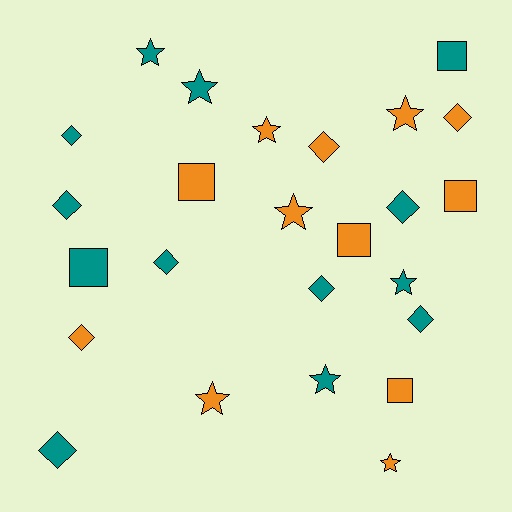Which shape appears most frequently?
Diamond, with 10 objects.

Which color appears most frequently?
Teal, with 13 objects.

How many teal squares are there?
There are 2 teal squares.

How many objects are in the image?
There are 25 objects.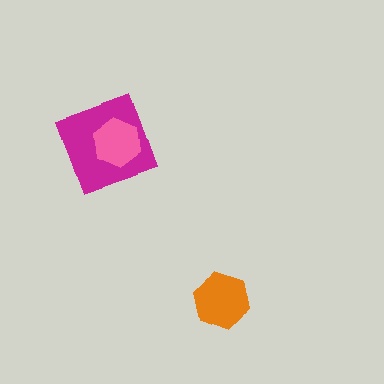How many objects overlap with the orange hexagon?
0 objects overlap with the orange hexagon.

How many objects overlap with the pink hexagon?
1 object overlaps with the pink hexagon.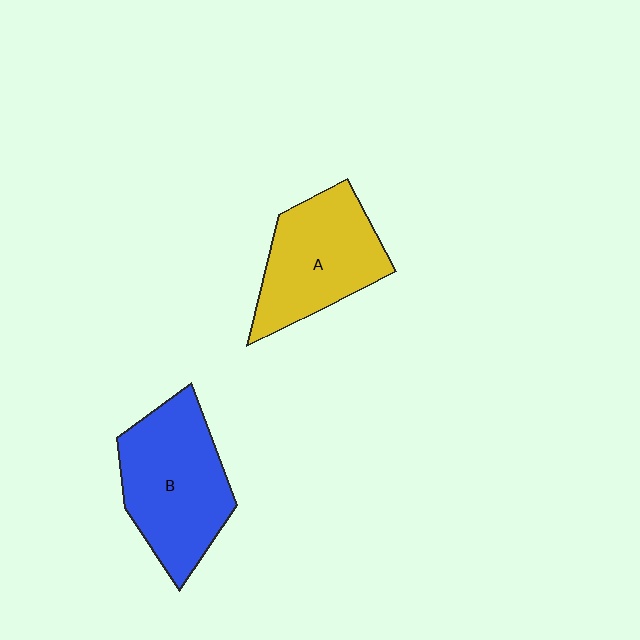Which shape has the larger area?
Shape B (blue).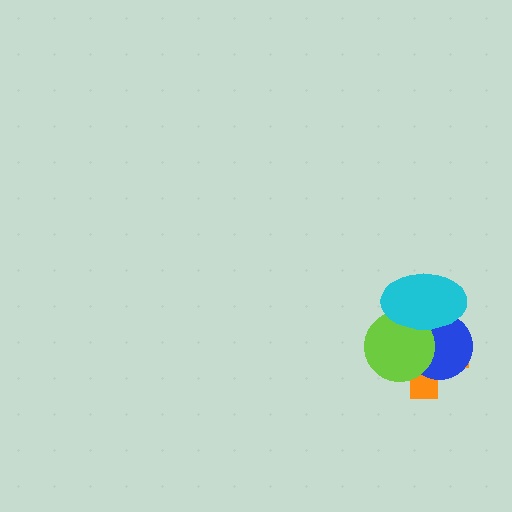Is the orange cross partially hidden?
Yes, it is partially covered by another shape.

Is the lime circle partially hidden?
Yes, it is partially covered by another shape.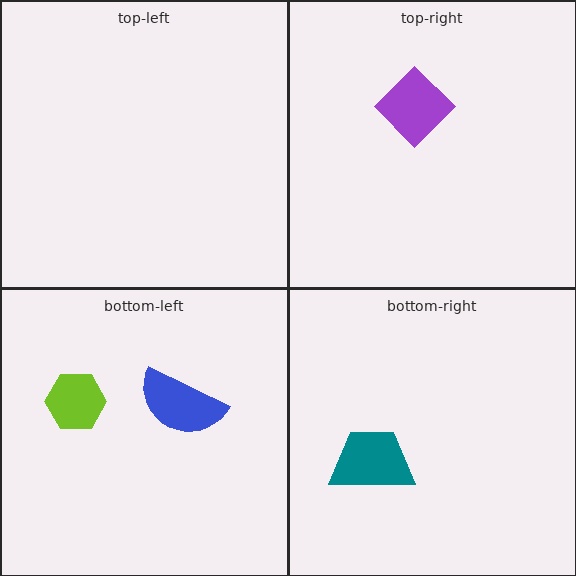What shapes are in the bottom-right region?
The teal trapezoid.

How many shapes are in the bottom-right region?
1.